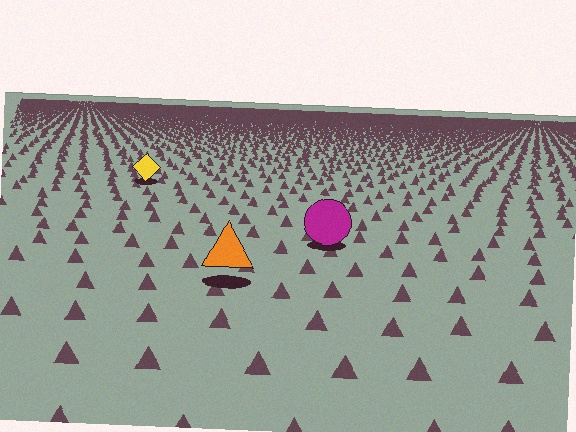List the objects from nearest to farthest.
From nearest to farthest: the orange triangle, the magenta circle, the yellow diamond.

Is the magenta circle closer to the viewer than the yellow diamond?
Yes. The magenta circle is closer — you can tell from the texture gradient: the ground texture is coarser near it.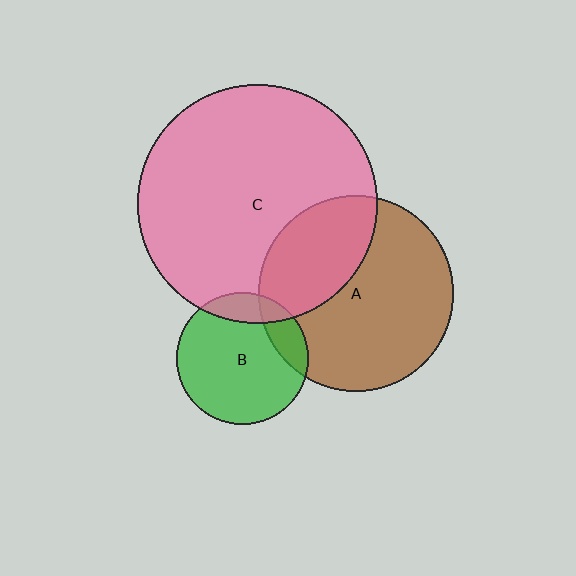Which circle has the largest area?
Circle C (pink).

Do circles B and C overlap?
Yes.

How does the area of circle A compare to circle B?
Approximately 2.2 times.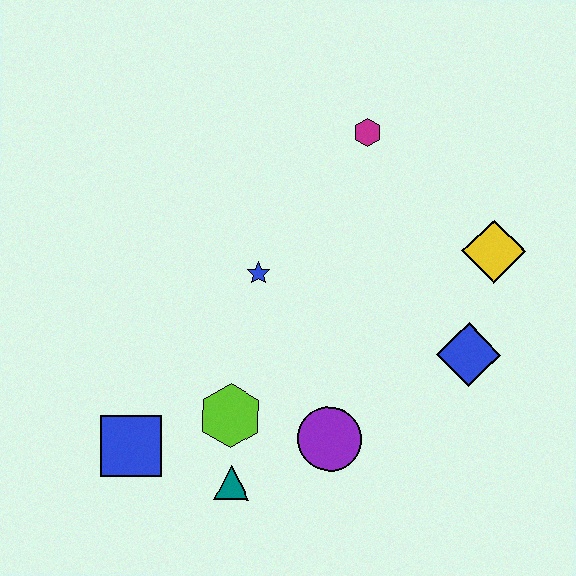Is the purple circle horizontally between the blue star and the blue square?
No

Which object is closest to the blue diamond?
The yellow diamond is closest to the blue diamond.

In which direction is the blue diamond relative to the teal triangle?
The blue diamond is to the right of the teal triangle.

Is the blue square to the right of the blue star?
No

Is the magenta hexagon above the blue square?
Yes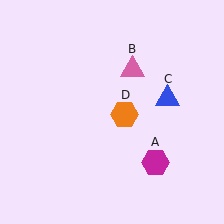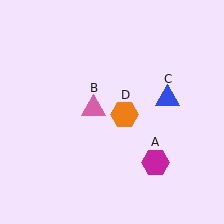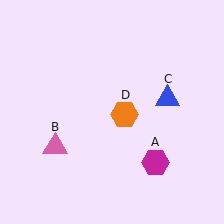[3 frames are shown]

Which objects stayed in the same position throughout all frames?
Magenta hexagon (object A) and blue triangle (object C) and orange hexagon (object D) remained stationary.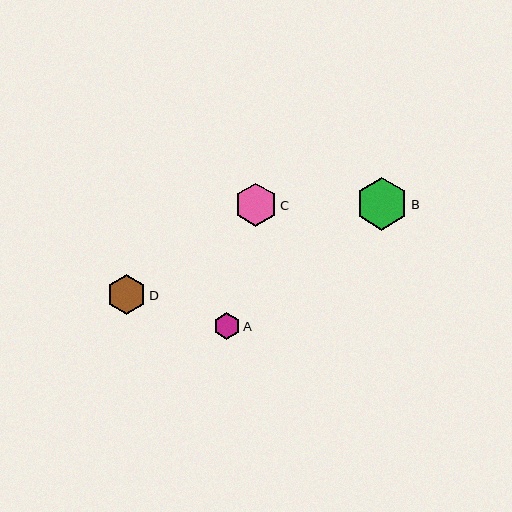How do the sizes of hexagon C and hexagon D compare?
Hexagon C and hexagon D are approximately the same size.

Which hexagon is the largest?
Hexagon B is the largest with a size of approximately 53 pixels.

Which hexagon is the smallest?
Hexagon A is the smallest with a size of approximately 26 pixels.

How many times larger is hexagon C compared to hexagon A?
Hexagon C is approximately 1.6 times the size of hexagon A.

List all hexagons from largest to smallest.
From largest to smallest: B, C, D, A.